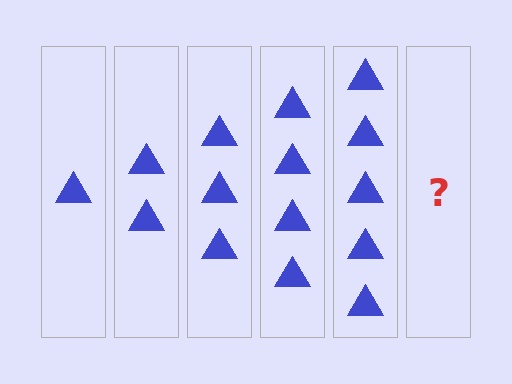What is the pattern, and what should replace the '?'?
The pattern is that each step adds one more triangle. The '?' should be 6 triangles.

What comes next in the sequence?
The next element should be 6 triangles.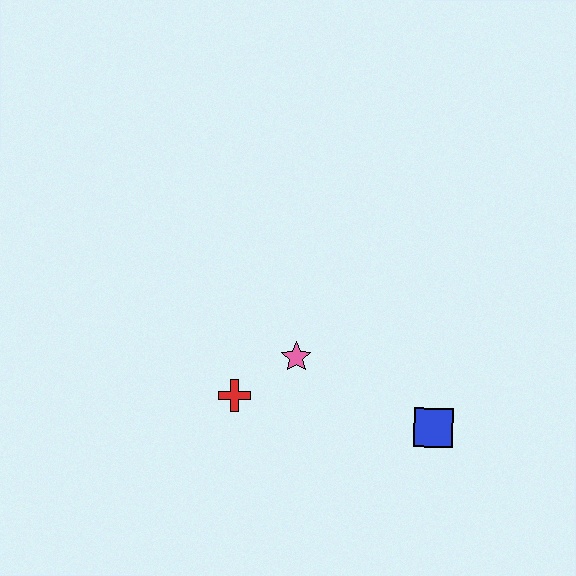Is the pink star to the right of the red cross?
Yes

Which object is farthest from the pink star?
The blue square is farthest from the pink star.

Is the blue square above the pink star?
No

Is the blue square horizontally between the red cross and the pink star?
No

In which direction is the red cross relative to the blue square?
The red cross is to the left of the blue square.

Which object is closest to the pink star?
The red cross is closest to the pink star.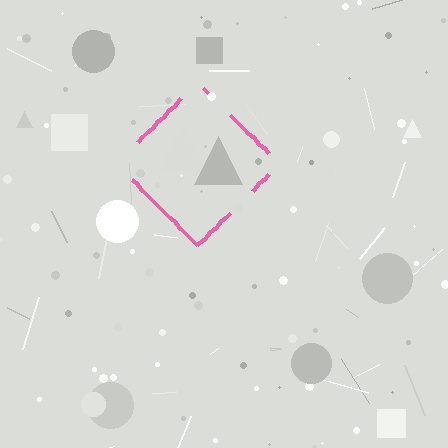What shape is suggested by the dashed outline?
The dashed outline suggests a diamond.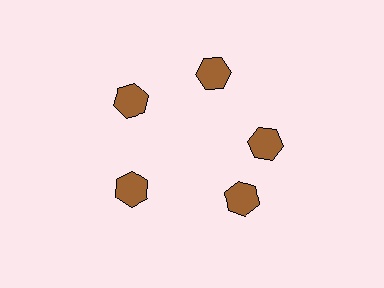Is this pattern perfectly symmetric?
No. The 5 brown hexagons are arranged in a ring, but one element near the 5 o'clock position is rotated out of alignment along the ring, breaking the 5-fold rotational symmetry.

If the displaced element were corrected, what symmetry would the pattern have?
It would have 5-fold rotational symmetry — the pattern would map onto itself every 72 degrees.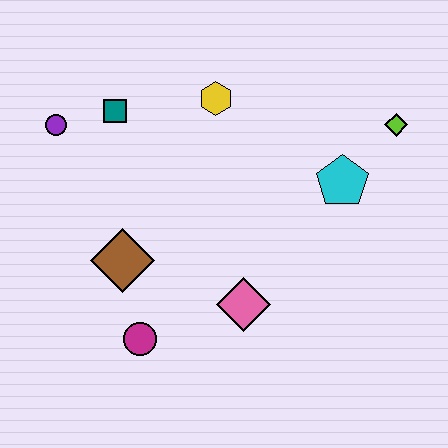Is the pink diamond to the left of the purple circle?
No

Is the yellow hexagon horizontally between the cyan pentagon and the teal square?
Yes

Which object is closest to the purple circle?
The teal square is closest to the purple circle.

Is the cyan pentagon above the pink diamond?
Yes